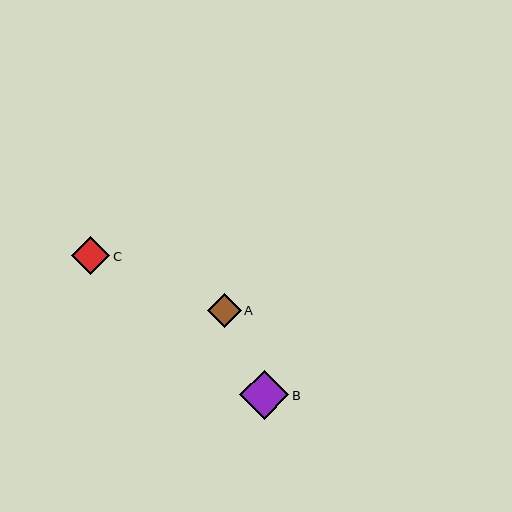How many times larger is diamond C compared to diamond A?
Diamond C is approximately 1.1 times the size of diamond A.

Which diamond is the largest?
Diamond B is the largest with a size of approximately 49 pixels.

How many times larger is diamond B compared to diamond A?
Diamond B is approximately 1.5 times the size of diamond A.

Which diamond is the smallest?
Diamond A is the smallest with a size of approximately 34 pixels.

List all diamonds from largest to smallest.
From largest to smallest: B, C, A.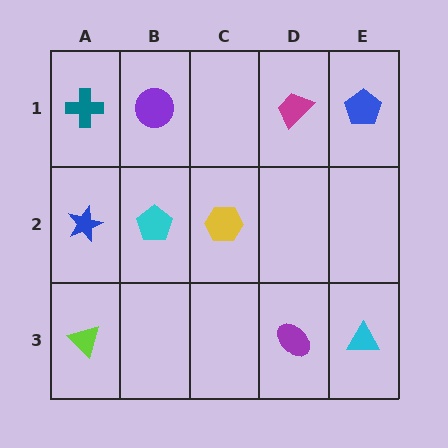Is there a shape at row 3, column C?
No, that cell is empty.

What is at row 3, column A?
A lime triangle.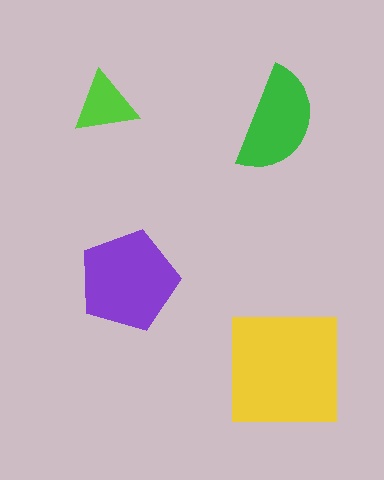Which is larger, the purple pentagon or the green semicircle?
The purple pentagon.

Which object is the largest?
The yellow square.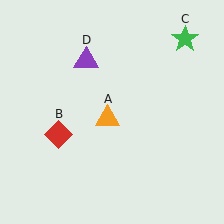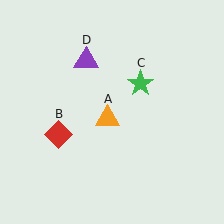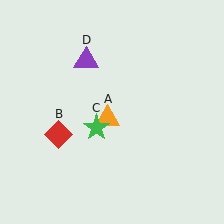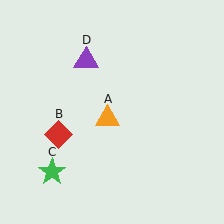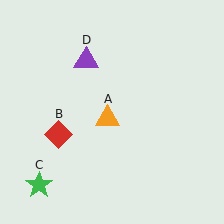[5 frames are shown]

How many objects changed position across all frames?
1 object changed position: green star (object C).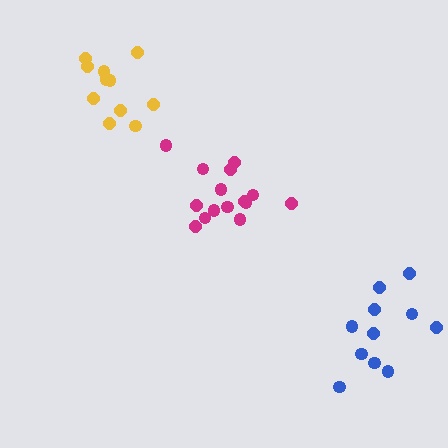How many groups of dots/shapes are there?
There are 3 groups.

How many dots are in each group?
Group 1: 15 dots, Group 2: 11 dots, Group 3: 11 dots (37 total).